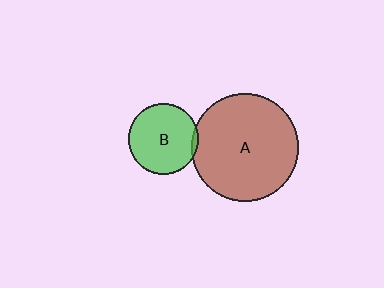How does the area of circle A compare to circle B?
Approximately 2.3 times.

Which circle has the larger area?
Circle A (brown).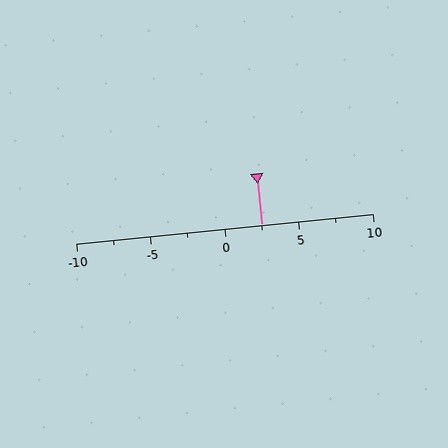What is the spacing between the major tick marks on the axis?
The major ticks are spaced 5 apart.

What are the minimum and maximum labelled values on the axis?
The axis runs from -10 to 10.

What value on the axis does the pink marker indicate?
The marker indicates approximately 2.5.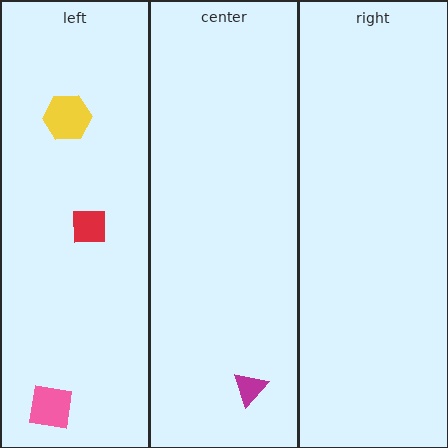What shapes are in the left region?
The pink square, the red square, the yellow hexagon.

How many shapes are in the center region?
1.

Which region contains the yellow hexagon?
The left region.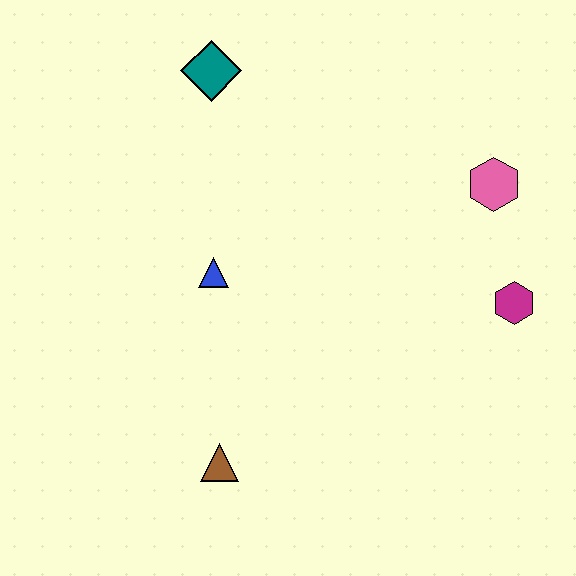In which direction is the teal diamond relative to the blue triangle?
The teal diamond is above the blue triangle.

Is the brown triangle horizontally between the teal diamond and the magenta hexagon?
Yes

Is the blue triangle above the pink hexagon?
No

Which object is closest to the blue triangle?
The brown triangle is closest to the blue triangle.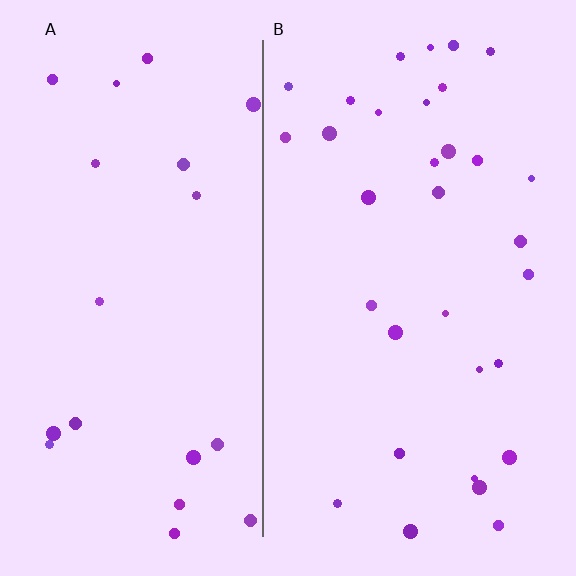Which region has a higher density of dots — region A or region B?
B (the right).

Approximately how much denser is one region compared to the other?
Approximately 1.6× — region B over region A.